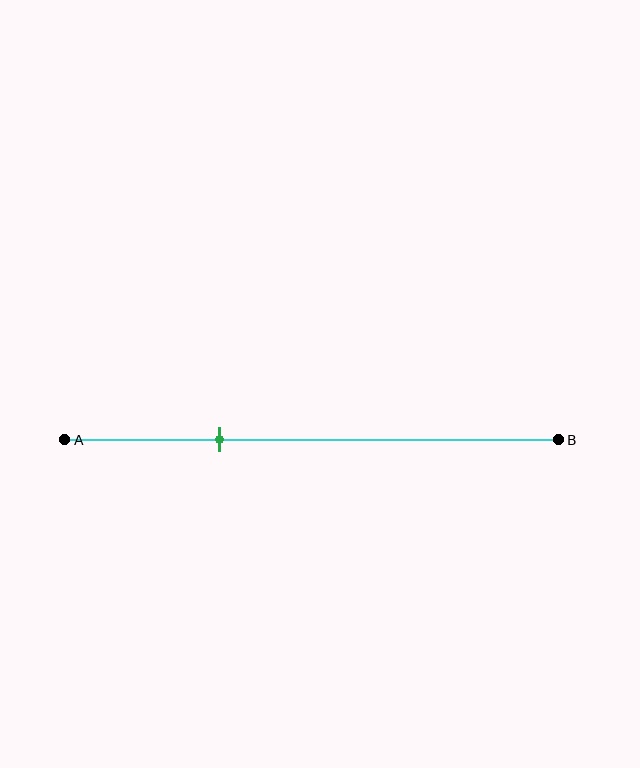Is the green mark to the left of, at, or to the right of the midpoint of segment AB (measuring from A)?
The green mark is to the left of the midpoint of segment AB.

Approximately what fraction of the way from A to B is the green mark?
The green mark is approximately 30% of the way from A to B.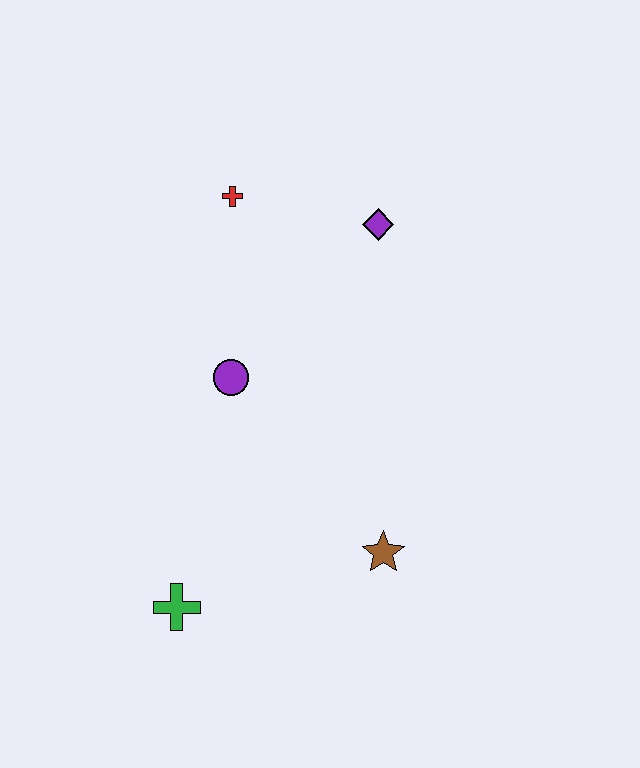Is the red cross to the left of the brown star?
Yes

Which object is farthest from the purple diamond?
The green cross is farthest from the purple diamond.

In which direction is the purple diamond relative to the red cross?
The purple diamond is to the right of the red cross.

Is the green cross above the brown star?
No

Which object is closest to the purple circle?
The red cross is closest to the purple circle.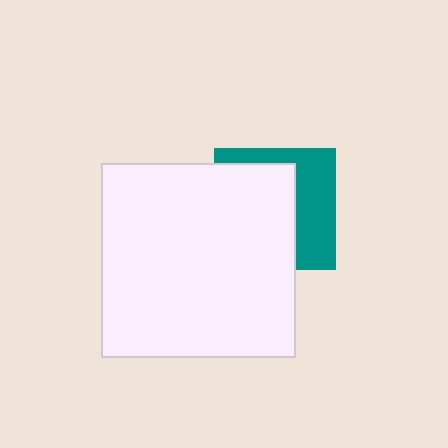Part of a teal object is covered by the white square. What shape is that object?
It is a square.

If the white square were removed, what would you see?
You would see the complete teal square.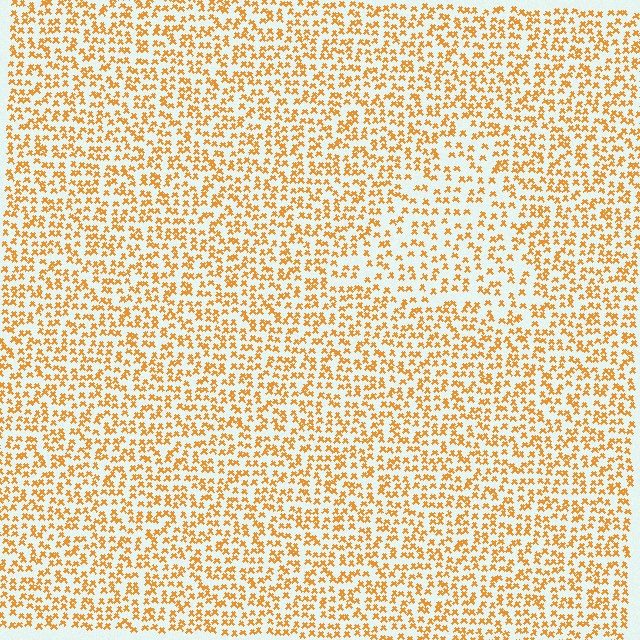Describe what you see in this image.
The image contains small orange elements arranged at two different densities. A triangle-shaped region is visible where the elements are less densely packed than the surrounding area.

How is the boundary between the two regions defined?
The boundary is defined by a change in element density (approximately 1.6x ratio). All elements are the same color, size, and shape.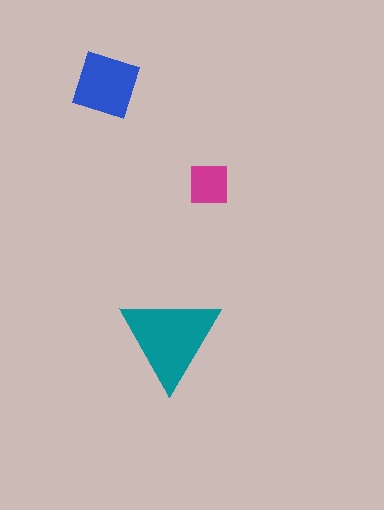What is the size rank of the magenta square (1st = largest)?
3rd.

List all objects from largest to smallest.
The teal triangle, the blue diamond, the magenta square.